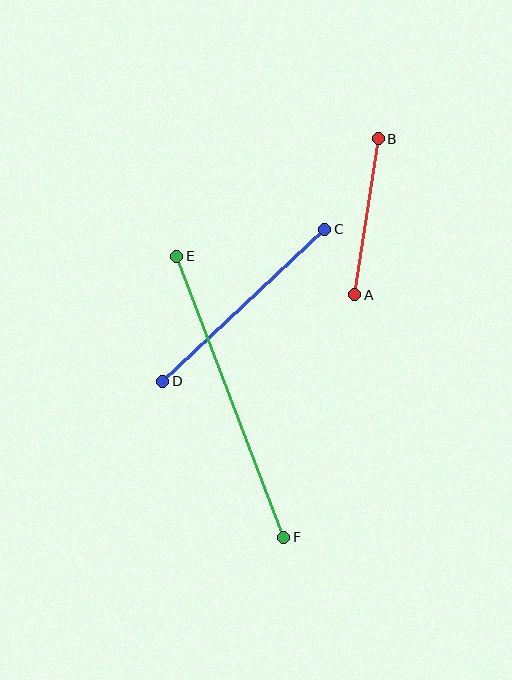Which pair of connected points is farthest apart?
Points E and F are farthest apart.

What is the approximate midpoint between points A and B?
The midpoint is at approximately (367, 217) pixels.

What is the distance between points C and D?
The distance is approximately 222 pixels.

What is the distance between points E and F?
The distance is approximately 301 pixels.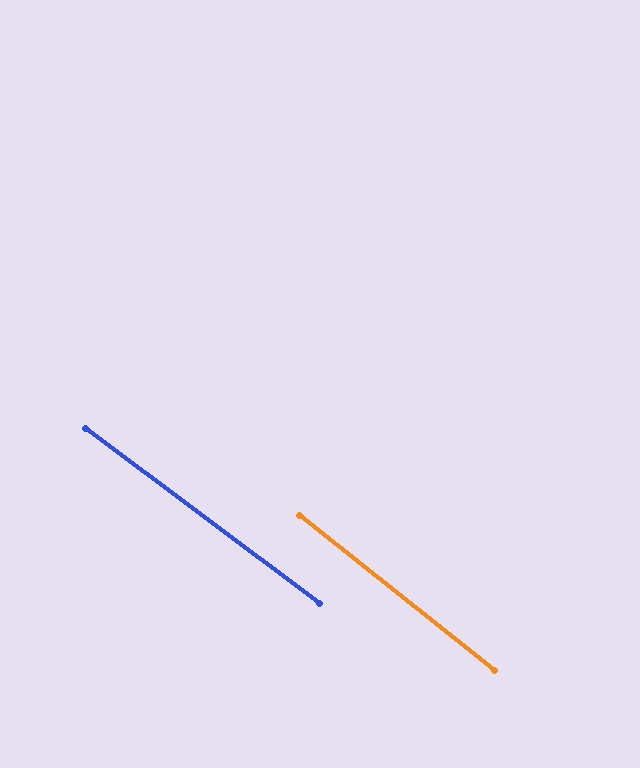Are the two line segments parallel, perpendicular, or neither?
Parallel — their directions differ by only 1.7°.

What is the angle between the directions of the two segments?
Approximately 2 degrees.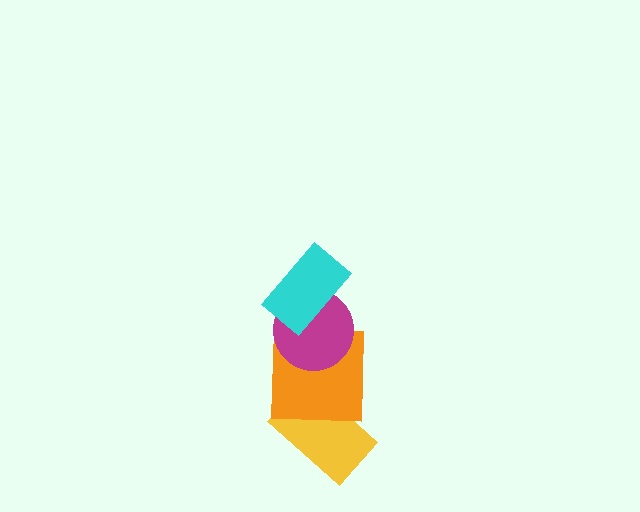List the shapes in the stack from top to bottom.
From top to bottom: the cyan rectangle, the magenta circle, the orange square, the yellow rectangle.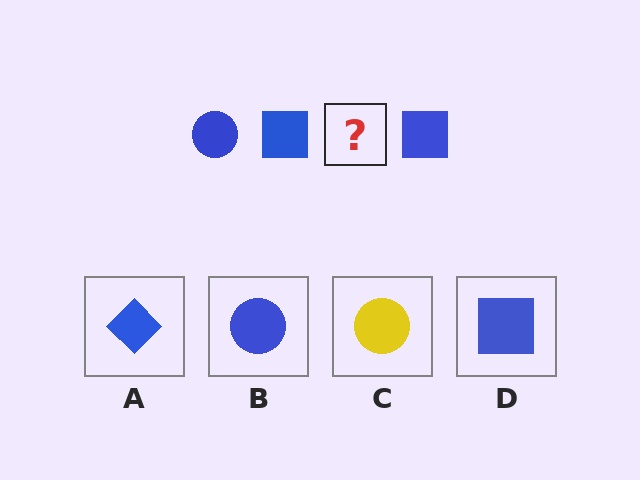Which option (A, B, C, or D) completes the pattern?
B.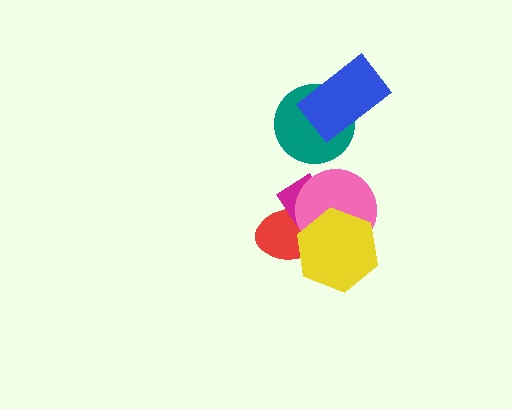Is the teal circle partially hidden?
Yes, it is partially covered by another shape.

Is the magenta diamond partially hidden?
Yes, it is partially covered by another shape.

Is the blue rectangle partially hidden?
No, no other shape covers it.